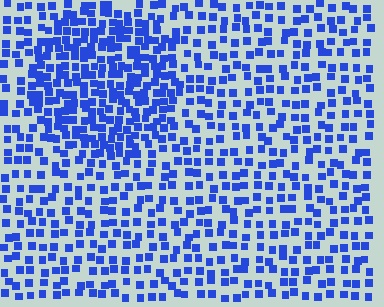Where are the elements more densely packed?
The elements are more densely packed inside the circle boundary.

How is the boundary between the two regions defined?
The boundary is defined by a change in element density (approximately 1.9x ratio). All elements are the same color, size, and shape.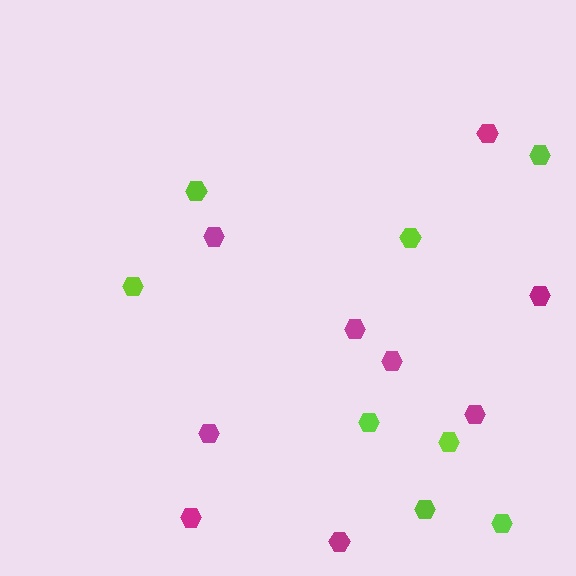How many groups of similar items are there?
There are 2 groups: one group of lime hexagons (8) and one group of magenta hexagons (9).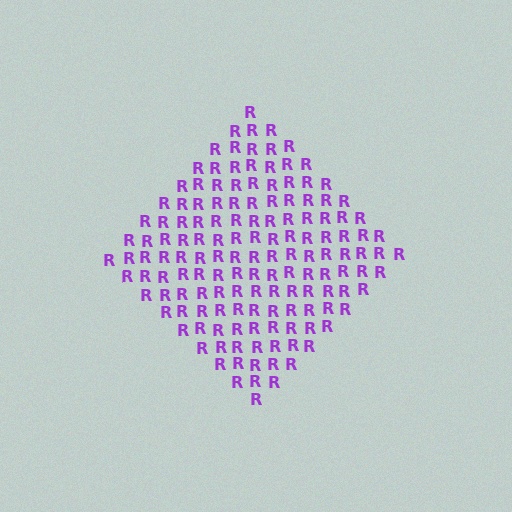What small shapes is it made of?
It is made of small letter R's.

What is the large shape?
The large shape is a diamond.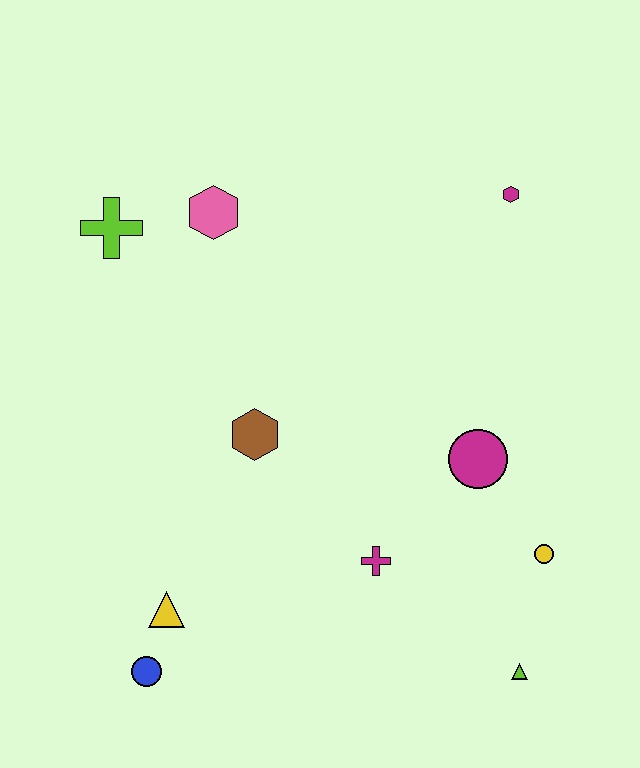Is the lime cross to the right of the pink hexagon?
No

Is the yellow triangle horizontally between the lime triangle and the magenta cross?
No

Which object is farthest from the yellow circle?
The lime cross is farthest from the yellow circle.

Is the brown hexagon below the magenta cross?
No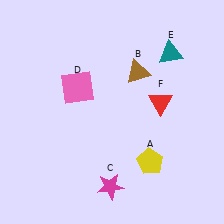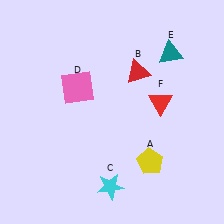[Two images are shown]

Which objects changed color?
B changed from brown to red. C changed from magenta to cyan.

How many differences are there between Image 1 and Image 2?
There are 2 differences between the two images.